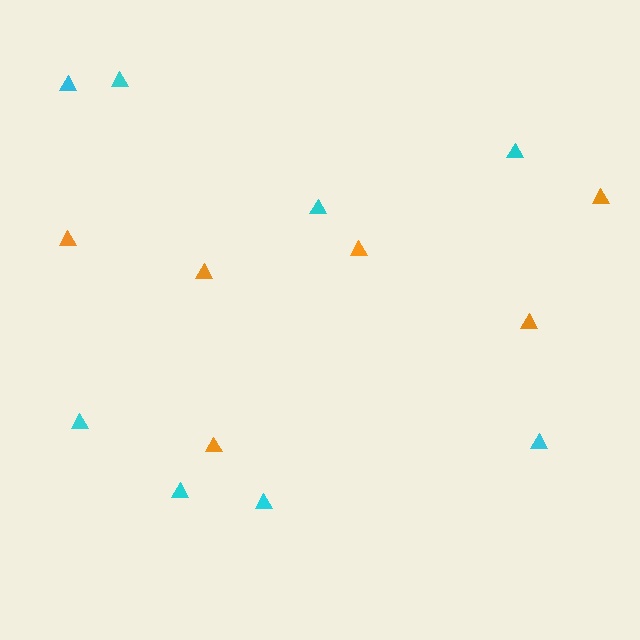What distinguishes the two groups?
There are 2 groups: one group of orange triangles (6) and one group of cyan triangles (8).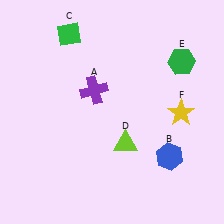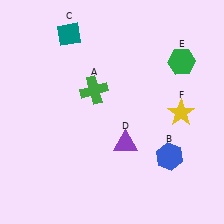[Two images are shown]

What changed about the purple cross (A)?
In Image 1, A is purple. In Image 2, it changed to green.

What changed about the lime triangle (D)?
In Image 1, D is lime. In Image 2, it changed to purple.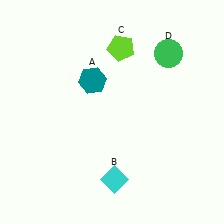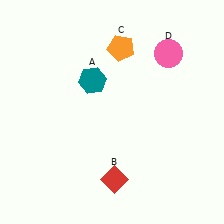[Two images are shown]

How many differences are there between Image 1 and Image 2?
There are 3 differences between the two images.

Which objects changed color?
B changed from cyan to red. C changed from lime to orange. D changed from green to pink.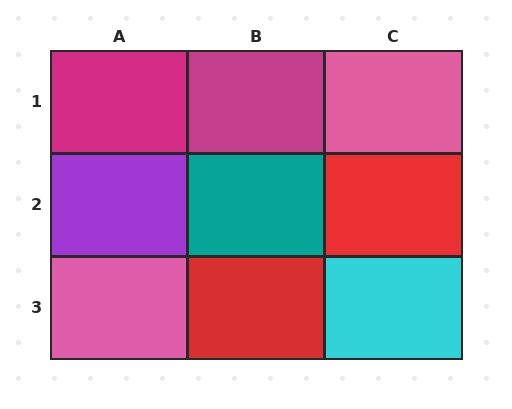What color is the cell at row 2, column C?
Red.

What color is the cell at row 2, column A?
Purple.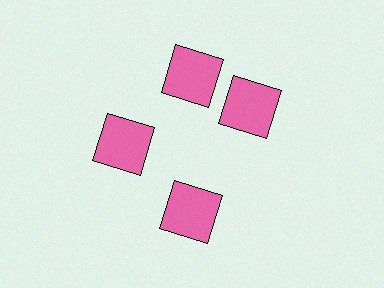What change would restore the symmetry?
The symmetry would be restored by rotating it back into even spacing with its neighbors so that all 4 squares sit at equal angles and equal distance from the center.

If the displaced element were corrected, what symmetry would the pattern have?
It would have 4-fold rotational symmetry — the pattern would map onto itself every 90 degrees.